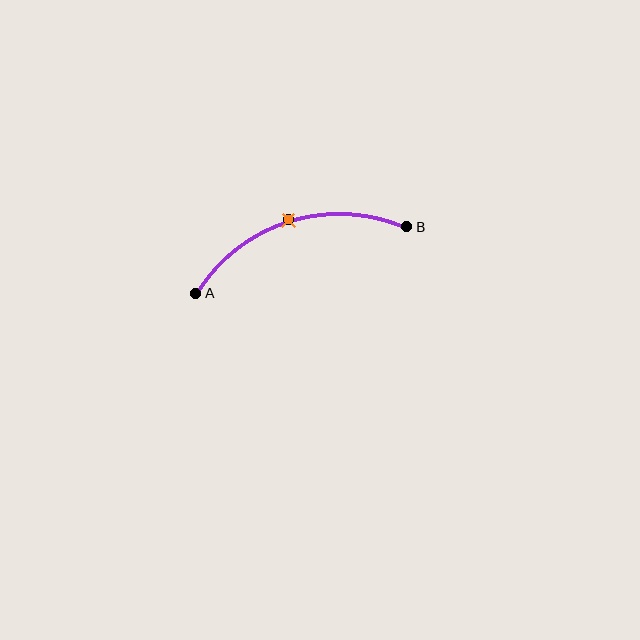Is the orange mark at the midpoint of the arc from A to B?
Yes. The orange mark lies on the arc at equal arc-length from both A and B — it is the arc midpoint.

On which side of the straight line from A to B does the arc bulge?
The arc bulges above the straight line connecting A and B.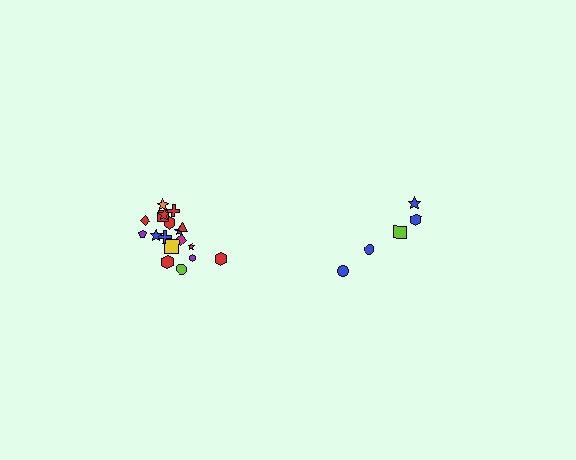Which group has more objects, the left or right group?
The left group.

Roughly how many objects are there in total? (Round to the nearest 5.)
Roughly 25 objects in total.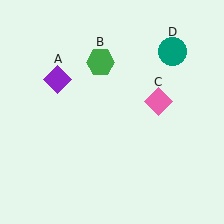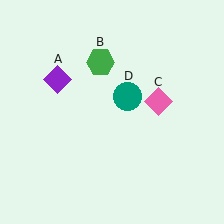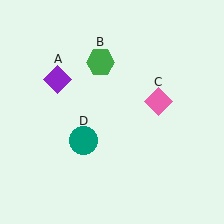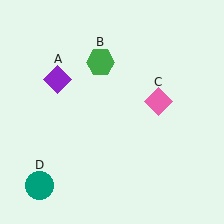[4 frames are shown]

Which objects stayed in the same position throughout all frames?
Purple diamond (object A) and green hexagon (object B) and pink diamond (object C) remained stationary.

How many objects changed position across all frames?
1 object changed position: teal circle (object D).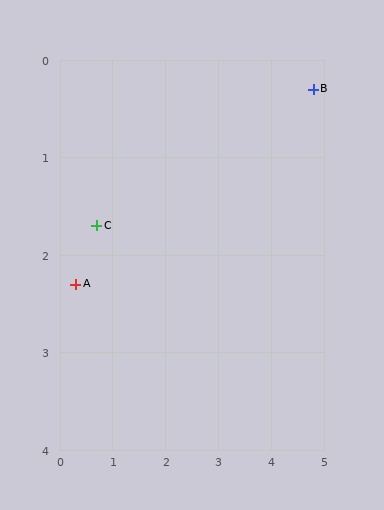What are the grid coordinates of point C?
Point C is at approximately (0.7, 1.7).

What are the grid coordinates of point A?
Point A is at approximately (0.3, 2.3).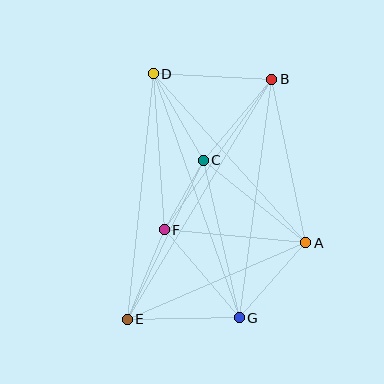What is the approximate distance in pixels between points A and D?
The distance between A and D is approximately 228 pixels.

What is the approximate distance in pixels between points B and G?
The distance between B and G is approximately 241 pixels.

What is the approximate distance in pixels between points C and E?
The distance between C and E is approximately 176 pixels.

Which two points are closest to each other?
Points C and F are closest to each other.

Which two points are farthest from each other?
Points B and E are farthest from each other.